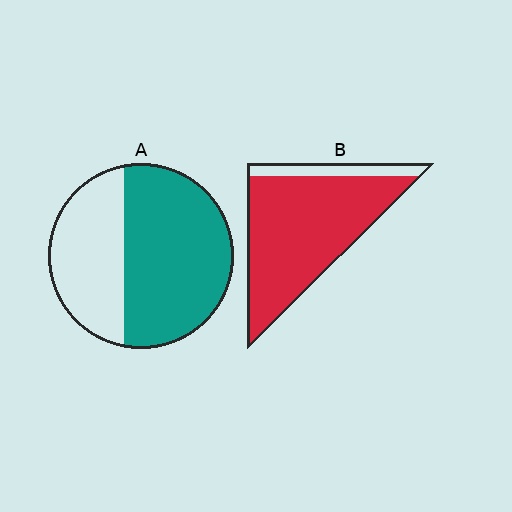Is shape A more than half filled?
Yes.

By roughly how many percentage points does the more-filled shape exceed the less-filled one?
By roughly 25 percentage points (B over A).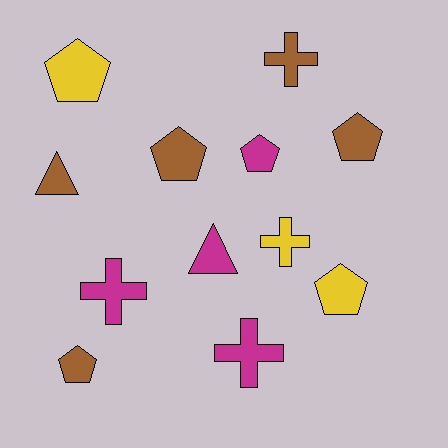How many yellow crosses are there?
There is 1 yellow cross.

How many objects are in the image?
There are 12 objects.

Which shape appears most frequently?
Pentagon, with 6 objects.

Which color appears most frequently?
Brown, with 5 objects.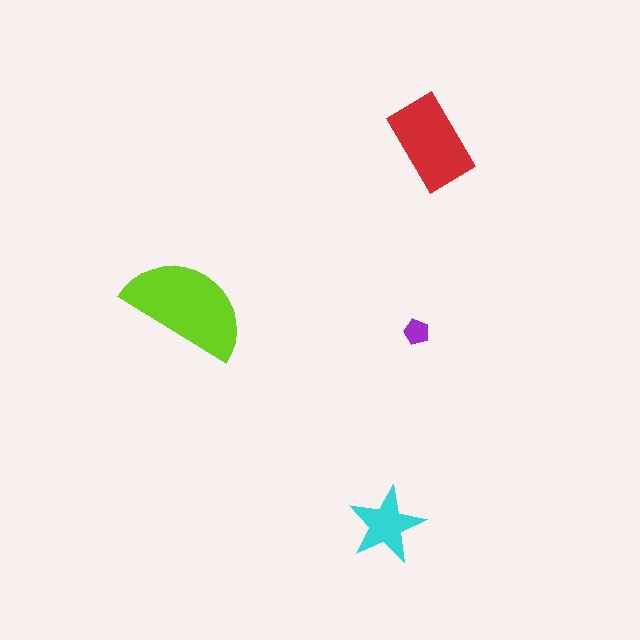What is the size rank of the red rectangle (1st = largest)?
2nd.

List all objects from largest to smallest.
The lime semicircle, the red rectangle, the cyan star, the purple pentagon.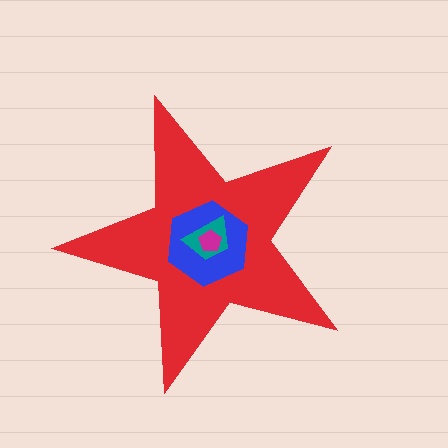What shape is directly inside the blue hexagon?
The teal trapezoid.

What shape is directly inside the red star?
The blue hexagon.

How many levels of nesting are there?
4.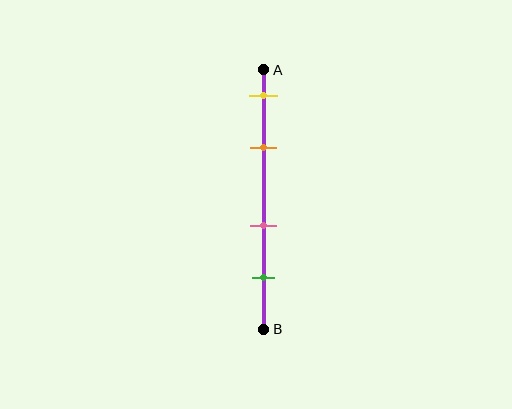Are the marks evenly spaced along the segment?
No, the marks are not evenly spaced.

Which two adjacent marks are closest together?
The yellow and orange marks are the closest adjacent pair.